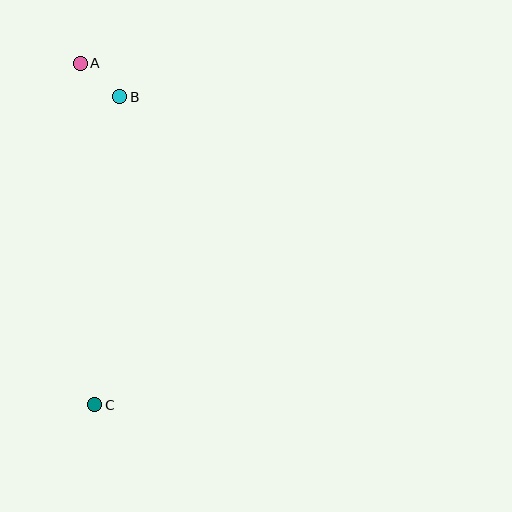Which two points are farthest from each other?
Points A and C are farthest from each other.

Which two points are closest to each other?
Points A and B are closest to each other.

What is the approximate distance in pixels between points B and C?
The distance between B and C is approximately 309 pixels.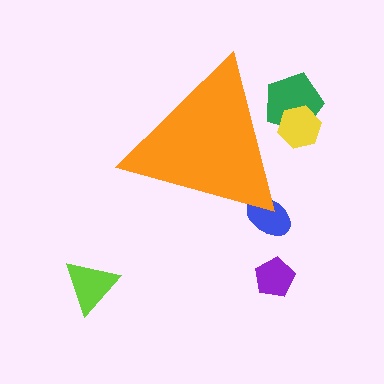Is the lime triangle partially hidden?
No, the lime triangle is fully visible.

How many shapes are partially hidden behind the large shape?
3 shapes are partially hidden.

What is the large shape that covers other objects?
An orange triangle.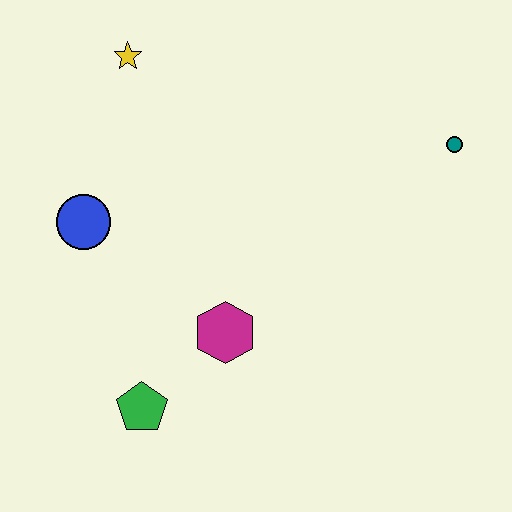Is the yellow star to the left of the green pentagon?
Yes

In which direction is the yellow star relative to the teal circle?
The yellow star is to the left of the teal circle.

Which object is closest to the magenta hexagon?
The green pentagon is closest to the magenta hexagon.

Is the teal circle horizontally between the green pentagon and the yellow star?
No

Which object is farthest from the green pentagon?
The teal circle is farthest from the green pentagon.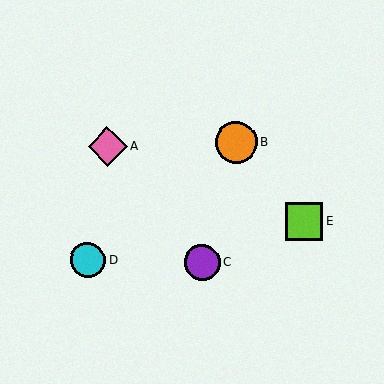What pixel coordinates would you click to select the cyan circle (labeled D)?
Click at (87, 260) to select the cyan circle D.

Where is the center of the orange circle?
The center of the orange circle is at (236, 143).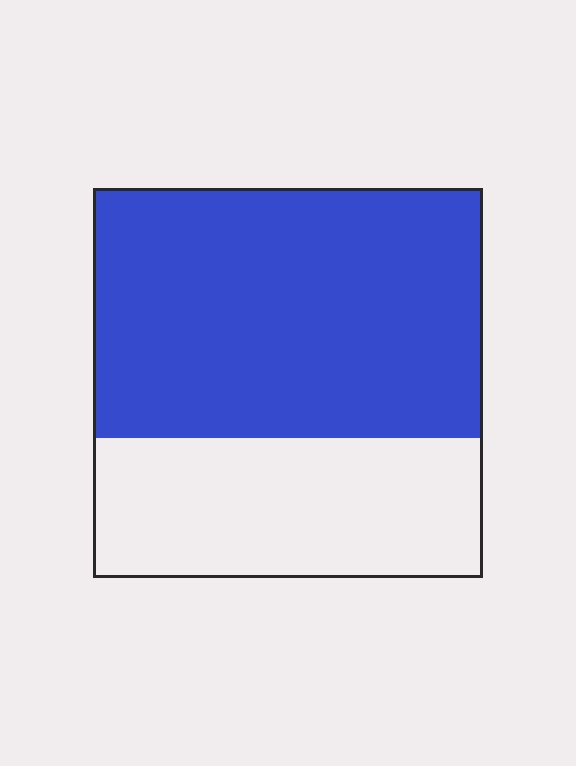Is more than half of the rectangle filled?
Yes.